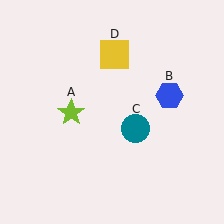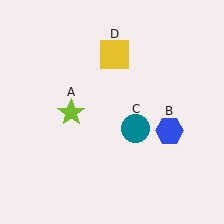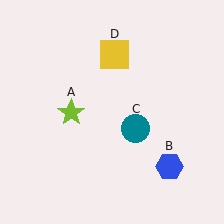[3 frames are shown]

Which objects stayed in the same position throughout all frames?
Lime star (object A) and teal circle (object C) and yellow square (object D) remained stationary.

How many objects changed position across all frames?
1 object changed position: blue hexagon (object B).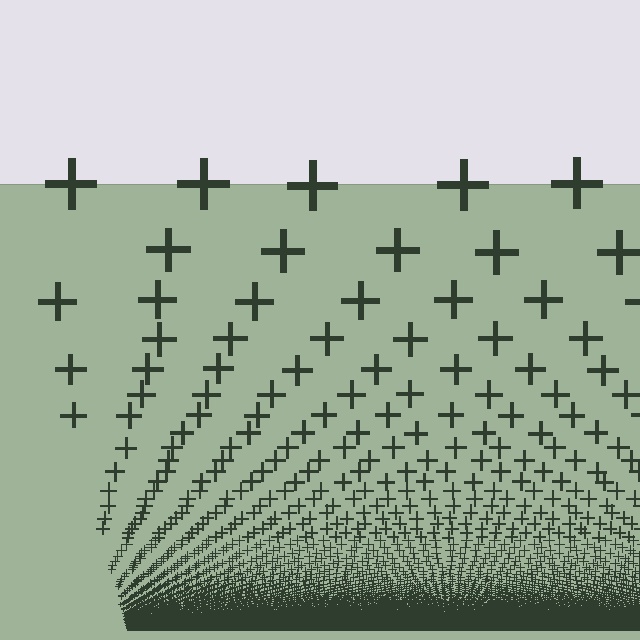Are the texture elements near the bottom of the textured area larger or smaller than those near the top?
Smaller. The gradient is inverted — elements near the bottom are smaller and denser.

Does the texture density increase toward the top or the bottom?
Density increases toward the bottom.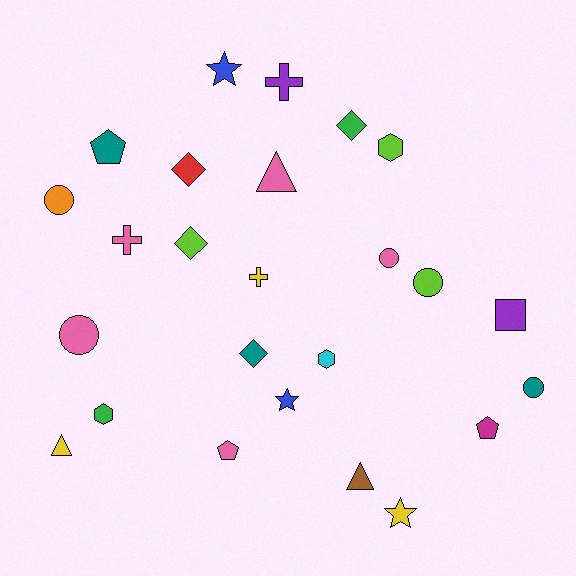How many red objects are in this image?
There is 1 red object.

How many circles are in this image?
There are 5 circles.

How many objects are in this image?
There are 25 objects.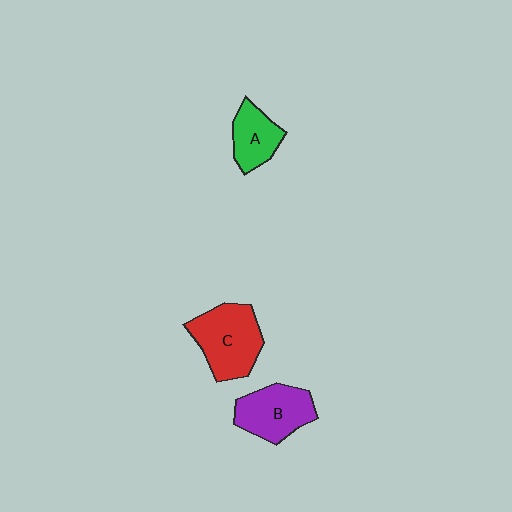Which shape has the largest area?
Shape C (red).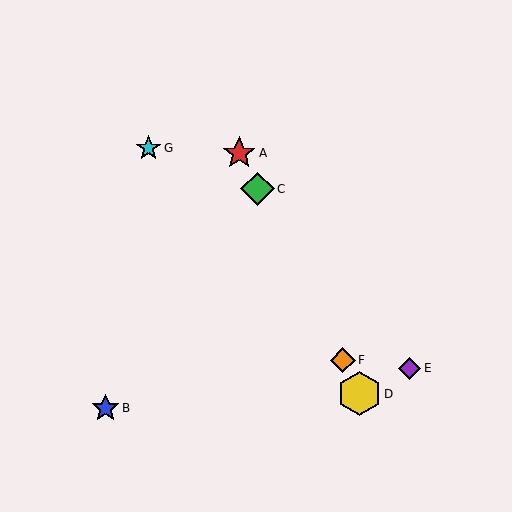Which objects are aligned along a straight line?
Objects A, C, D, F are aligned along a straight line.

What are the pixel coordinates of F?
Object F is at (343, 360).